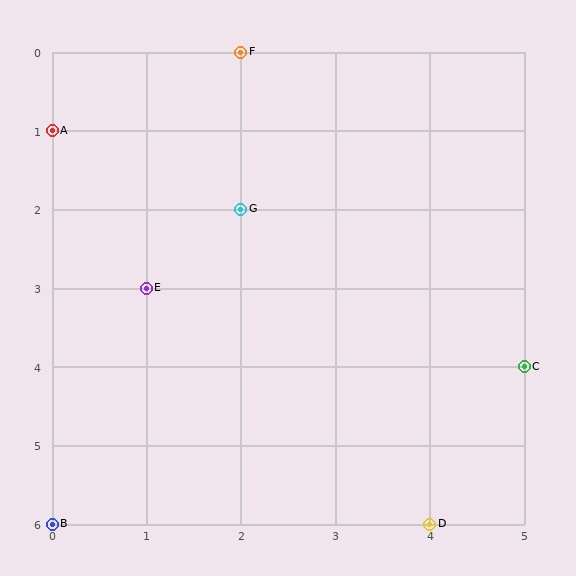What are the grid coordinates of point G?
Point G is at grid coordinates (2, 2).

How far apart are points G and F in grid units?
Points G and F are 2 rows apart.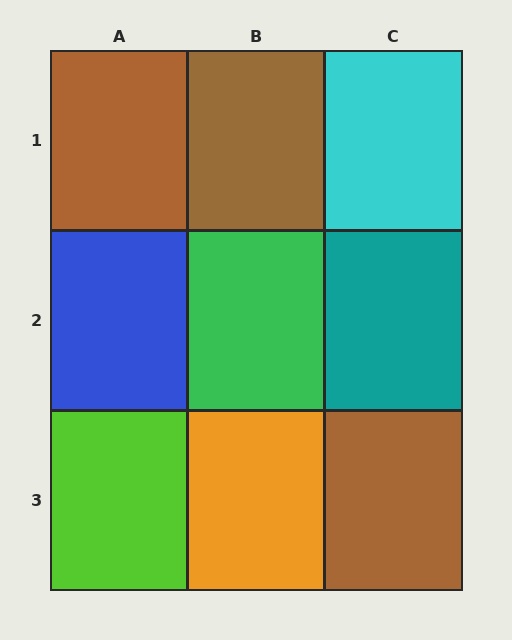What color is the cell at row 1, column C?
Cyan.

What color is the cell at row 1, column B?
Brown.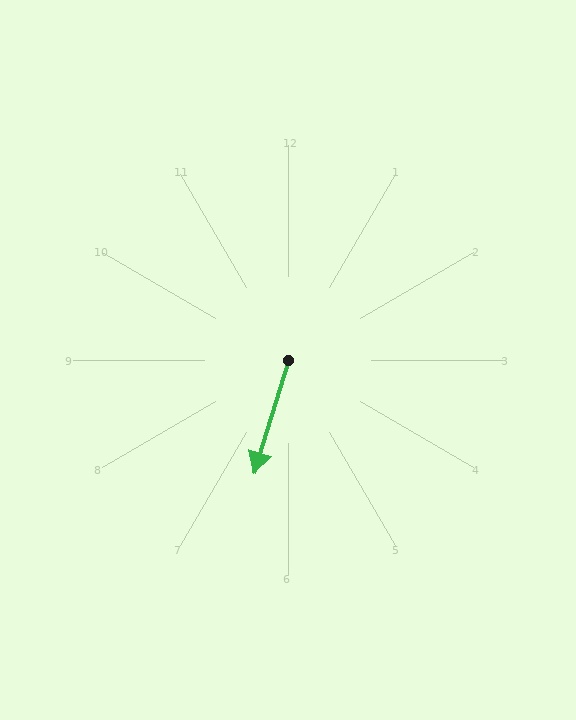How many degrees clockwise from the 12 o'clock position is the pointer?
Approximately 197 degrees.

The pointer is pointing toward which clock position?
Roughly 7 o'clock.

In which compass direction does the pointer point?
South.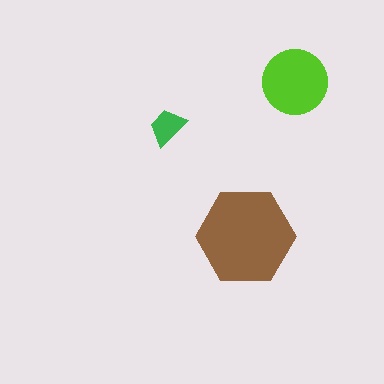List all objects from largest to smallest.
The brown hexagon, the lime circle, the green trapezoid.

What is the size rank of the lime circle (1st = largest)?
2nd.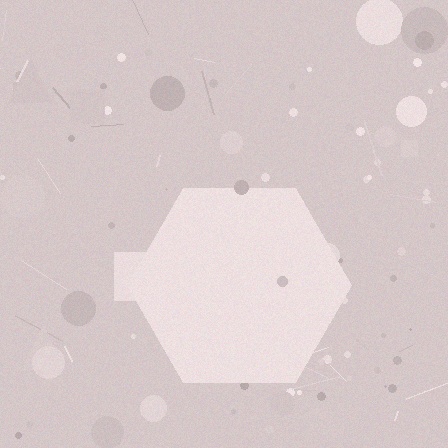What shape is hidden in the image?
A hexagon is hidden in the image.